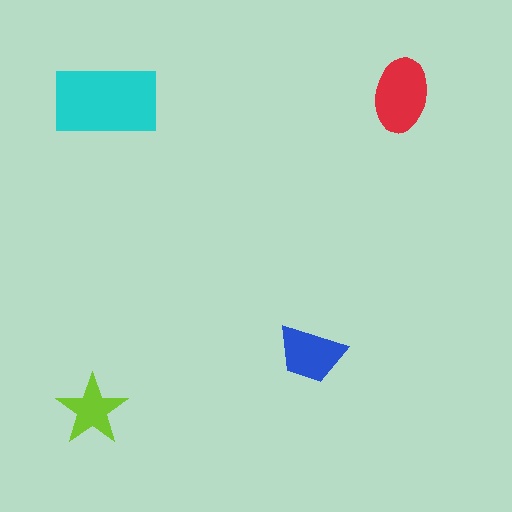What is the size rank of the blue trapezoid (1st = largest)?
3rd.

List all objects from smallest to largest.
The lime star, the blue trapezoid, the red ellipse, the cyan rectangle.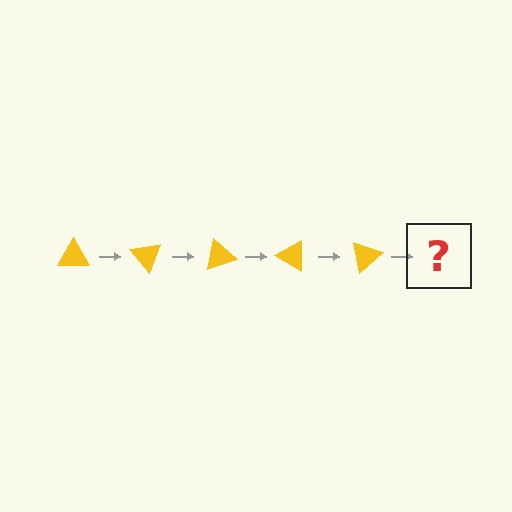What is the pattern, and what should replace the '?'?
The pattern is that the triangle rotates 50 degrees each step. The '?' should be a yellow triangle rotated 250 degrees.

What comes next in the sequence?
The next element should be a yellow triangle rotated 250 degrees.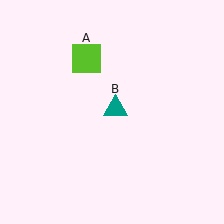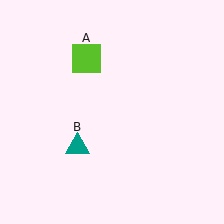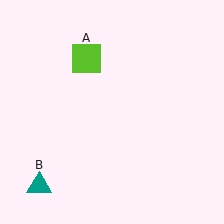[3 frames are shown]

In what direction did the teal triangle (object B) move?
The teal triangle (object B) moved down and to the left.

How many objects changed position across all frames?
1 object changed position: teal triangle (object B).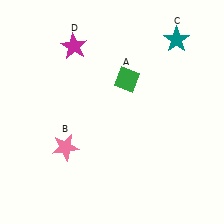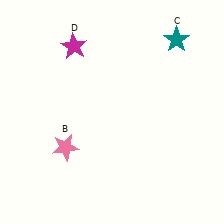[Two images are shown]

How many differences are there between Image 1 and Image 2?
There is 1 difference between the two images.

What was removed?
The green diamond (A) was removed in Image 2.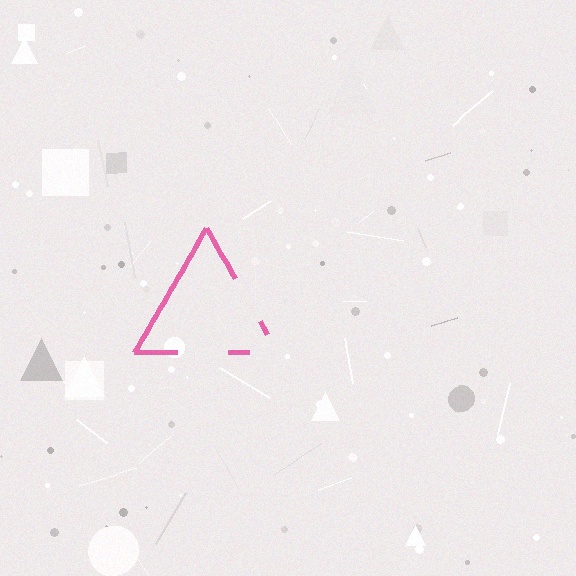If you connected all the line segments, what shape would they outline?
They would outline a triangle.